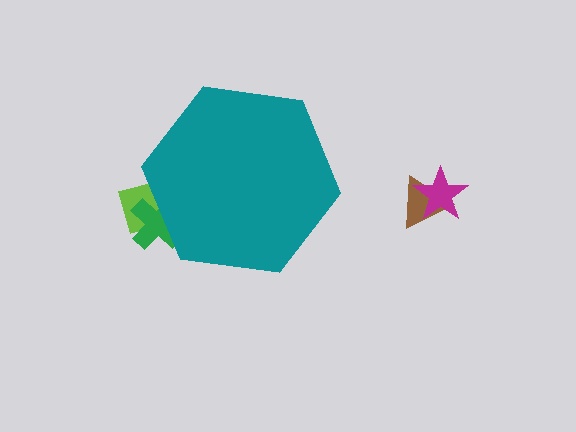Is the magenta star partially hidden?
No, the magenta star is fully visible.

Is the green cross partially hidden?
Yes, the green cross is partially hidden behind the teal hexagon.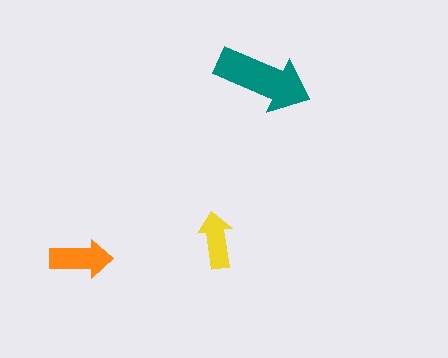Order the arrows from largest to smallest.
the teal one, the orange one, the yellow one.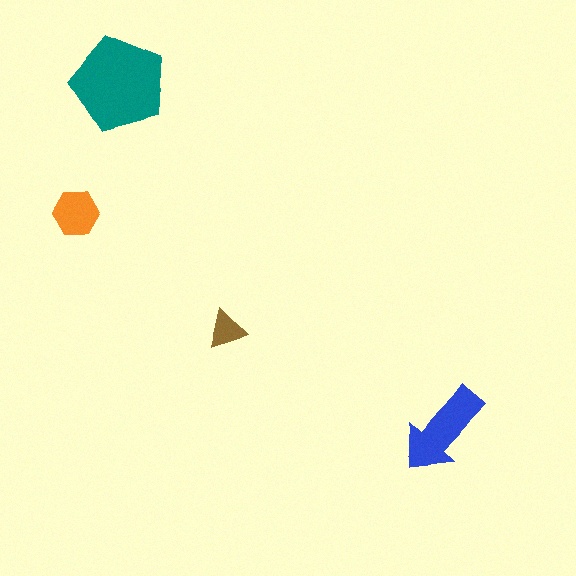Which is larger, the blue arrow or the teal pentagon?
The teal pentagon.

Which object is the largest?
The teal pentagon.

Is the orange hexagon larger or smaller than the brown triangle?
Larger.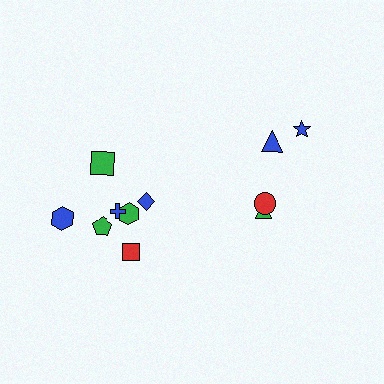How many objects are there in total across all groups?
There are 11 objects.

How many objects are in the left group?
There are 7 objects.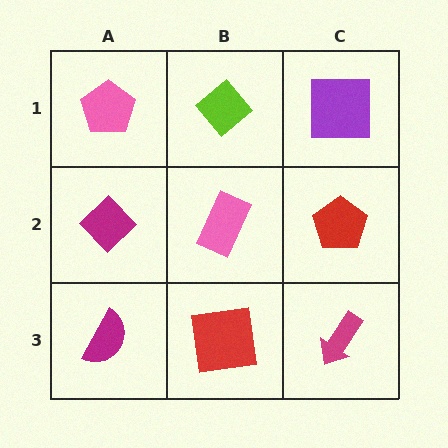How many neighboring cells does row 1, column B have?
3.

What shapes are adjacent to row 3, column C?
A red pentagon (row 2, column C), a red square (row 3, column B).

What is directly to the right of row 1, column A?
A lime diamond.